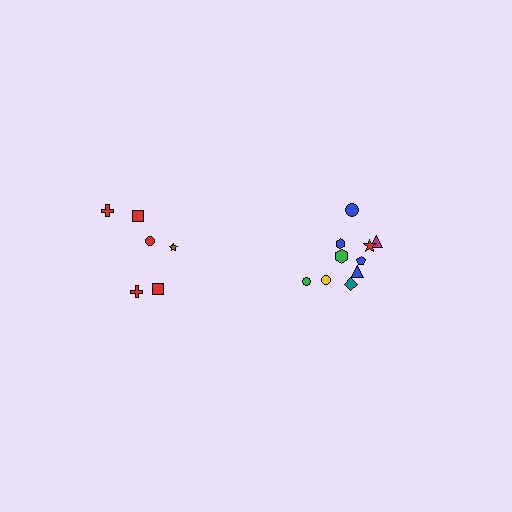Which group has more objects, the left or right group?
The right group.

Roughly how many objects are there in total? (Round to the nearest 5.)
Roughly 15 objects in total.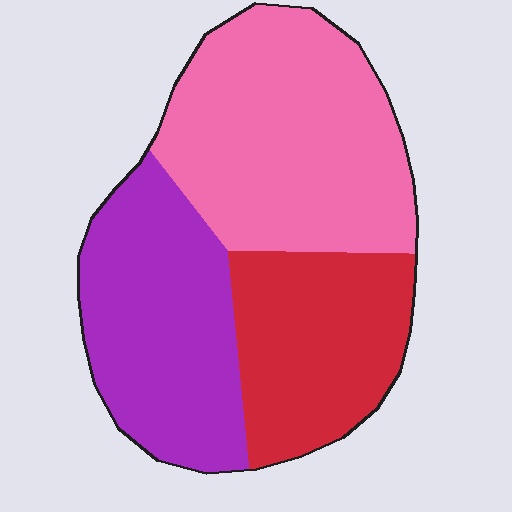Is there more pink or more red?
Pink.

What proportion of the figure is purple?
Purple covers around 30% of the figure.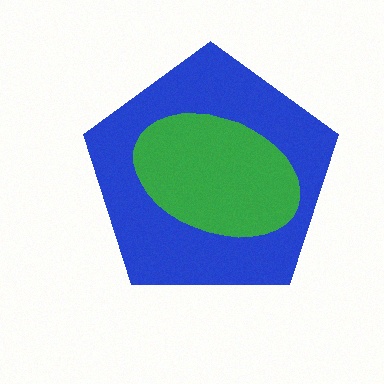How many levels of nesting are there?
2.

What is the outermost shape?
The blue pentagon.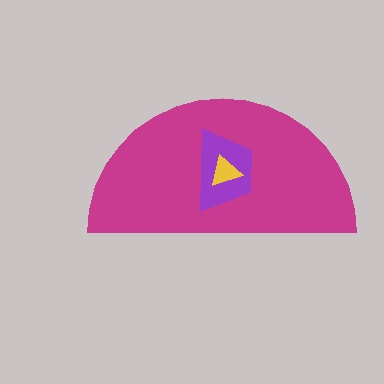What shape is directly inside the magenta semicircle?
The purple trapezoid.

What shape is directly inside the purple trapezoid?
The yellow triangle.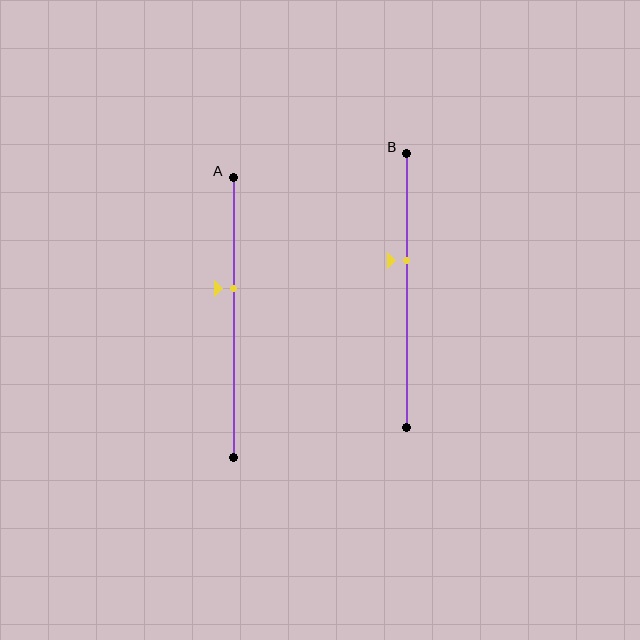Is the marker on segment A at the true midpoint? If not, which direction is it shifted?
No, the marker on segment A is shifted upward by about 10% of the segment length.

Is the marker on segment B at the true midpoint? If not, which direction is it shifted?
No, the marker on segment B is shifted upward by about 11% of the segment length.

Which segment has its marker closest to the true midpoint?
Segment A has its marker closest to the true midpoint.